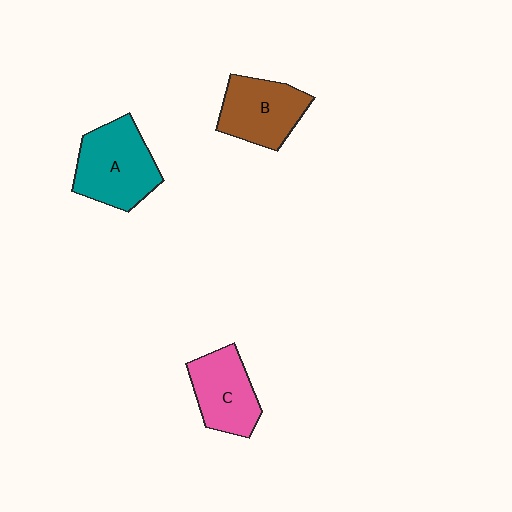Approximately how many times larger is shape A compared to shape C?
Approximately 1.3 times.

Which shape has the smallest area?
Shape C (pink).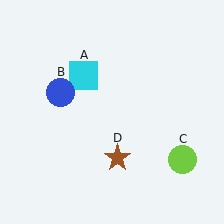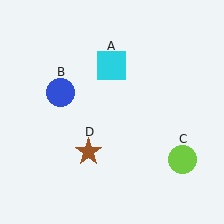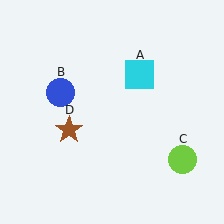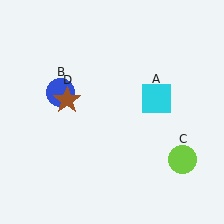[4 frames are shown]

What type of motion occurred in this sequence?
The cyan square (object A), brown star (object D) rotated clockwise around the center of the scene.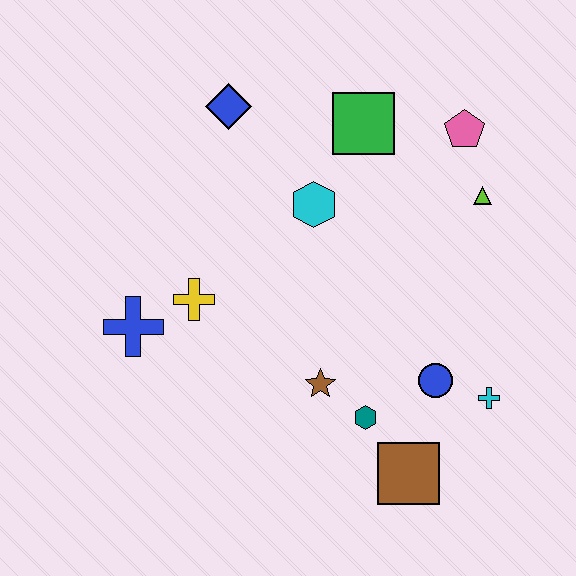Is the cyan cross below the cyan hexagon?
Yes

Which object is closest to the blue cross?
The yellow cross is closest to the blue cross.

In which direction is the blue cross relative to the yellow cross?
The blue cross is to the left of the yellow cross.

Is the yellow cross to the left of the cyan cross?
Yes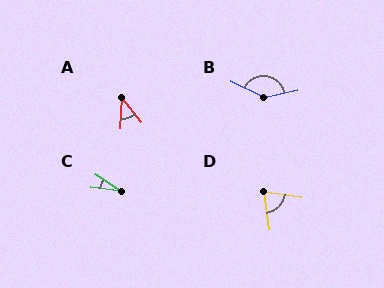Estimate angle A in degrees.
Approximately 42 degrees.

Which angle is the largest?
B, at approximately 142 degrees.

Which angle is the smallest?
C, at approximately 26 degrees.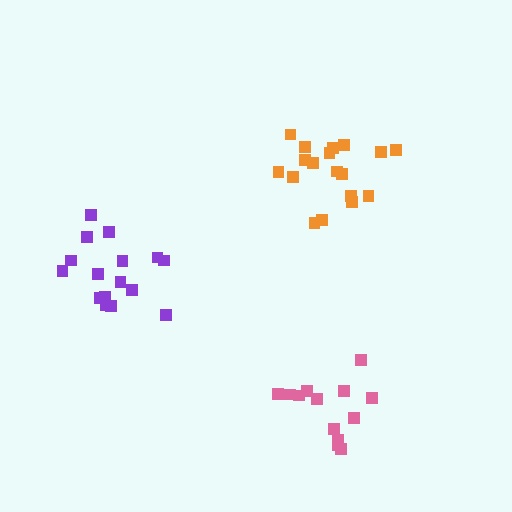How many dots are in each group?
Group 1: 16 dots, Group 2: 18 dots, Group 3: 13 dots (47 total).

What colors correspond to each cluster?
The clusters are colored: purple, orange, pink.